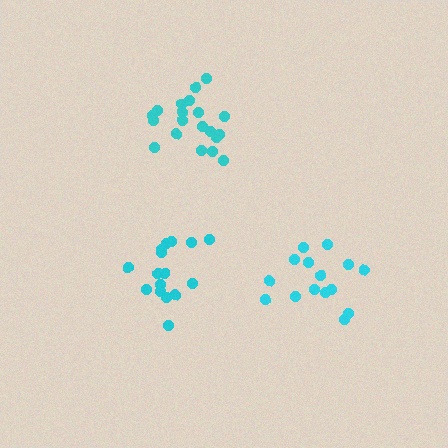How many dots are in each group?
Group 1: 20 dots, Group 2: 15 dots, Group 3: 16 dots (51 total).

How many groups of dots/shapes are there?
There are 3 groups.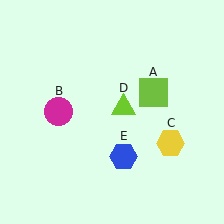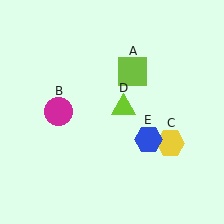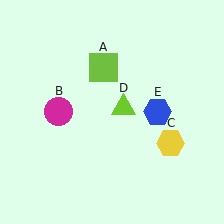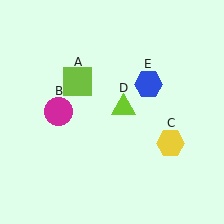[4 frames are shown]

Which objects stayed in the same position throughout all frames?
Magenta circle (object B) and yellow hexagon (object C) and lime triangle (object D) remained stationary.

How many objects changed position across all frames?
2 objects changed position: lime square (object A), blue hexagon (object E).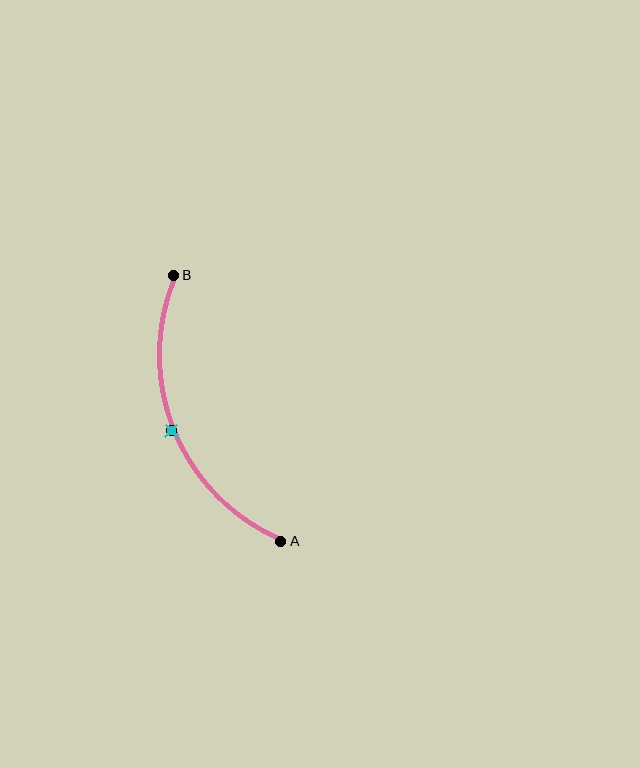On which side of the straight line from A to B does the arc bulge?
The arc bulges to the left of the straight line connecting A and B.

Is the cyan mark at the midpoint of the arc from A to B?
Yes. The cyan mark lies on the arc at equal arc-length from both A and B — it is the arc midpoint.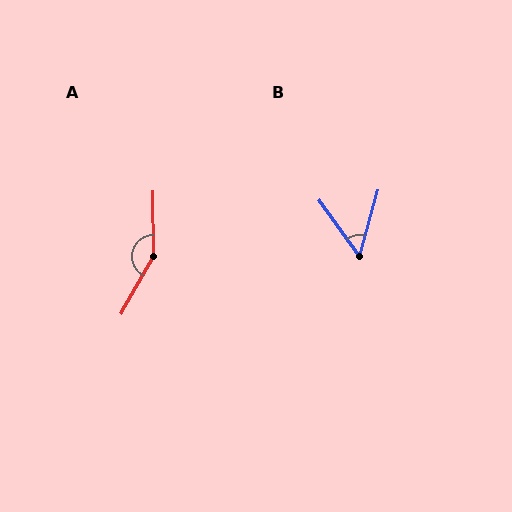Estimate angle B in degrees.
Approximately 51 degrees.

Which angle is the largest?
A, at approximately 150 degrees.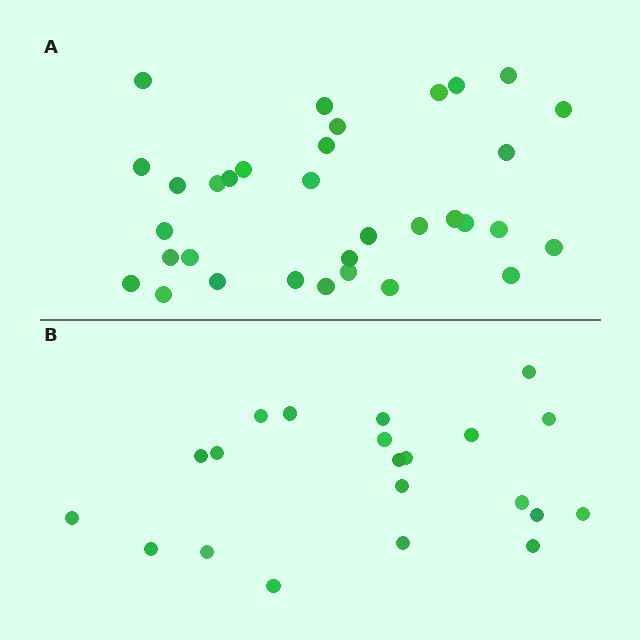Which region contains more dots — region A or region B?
Region A (the top region) has more dots.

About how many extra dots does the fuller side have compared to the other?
Region A has roughly 12 or so more dots than region B.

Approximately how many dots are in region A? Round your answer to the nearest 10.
About 30 dots. (The exact count is 33, which rounds to 30.)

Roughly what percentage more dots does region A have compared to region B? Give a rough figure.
About 55% more.